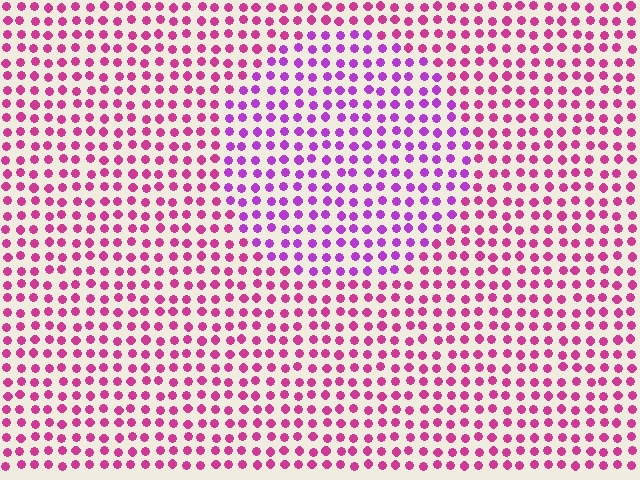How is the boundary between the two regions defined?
The boundary is defined purely by a slight shift in hue (about 34 degrees). Spacing, size, and orientation are identical on both sides.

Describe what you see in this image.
The image is filled with small magenta elements in a uniform arrangement. A circle-shaped region is visible where the elements are tinted to a slightly different hue, forming a subtle color boundary.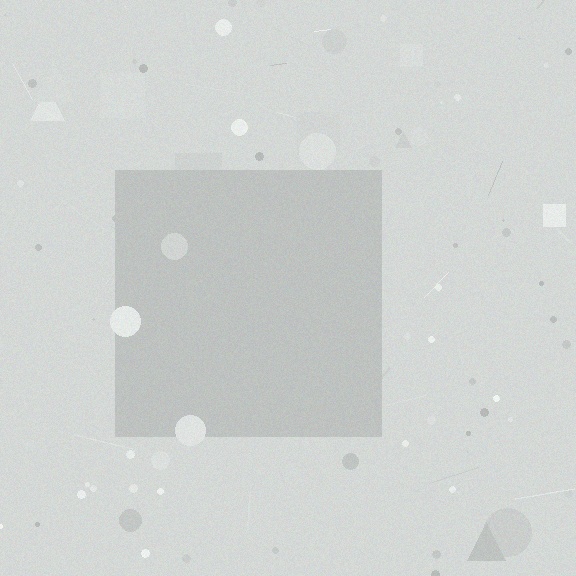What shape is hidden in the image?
A square is hidden in the image.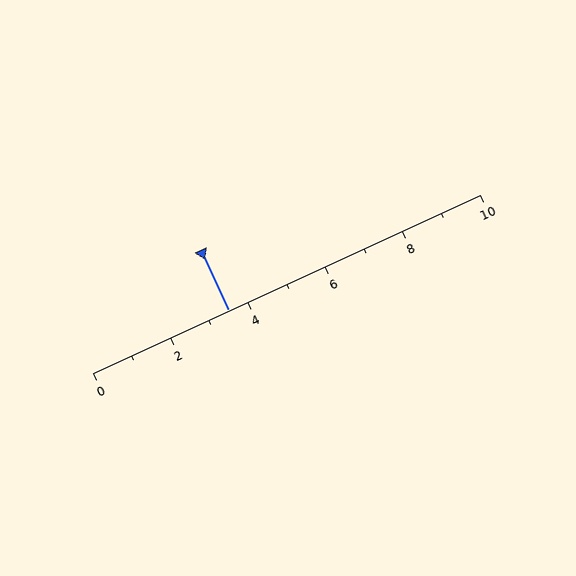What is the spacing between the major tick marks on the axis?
The major ticks are spaced 2 apart.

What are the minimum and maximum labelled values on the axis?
The axis runs from 0 to 10.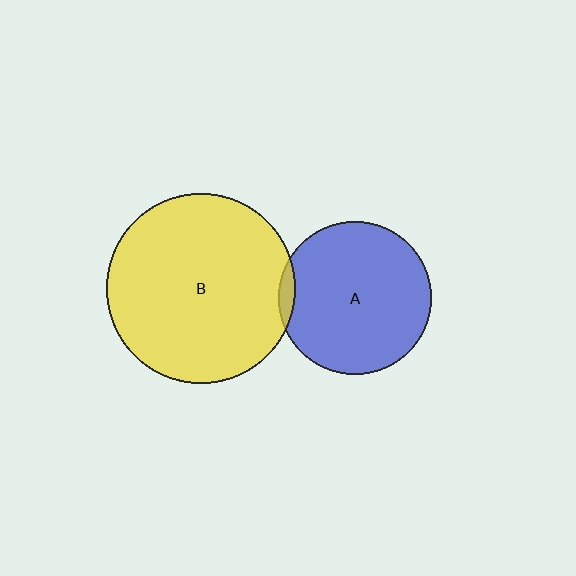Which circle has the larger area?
Circle B (yellow).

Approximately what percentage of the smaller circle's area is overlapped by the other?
Approximately 5%.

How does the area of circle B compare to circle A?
Approximately 1.5 times.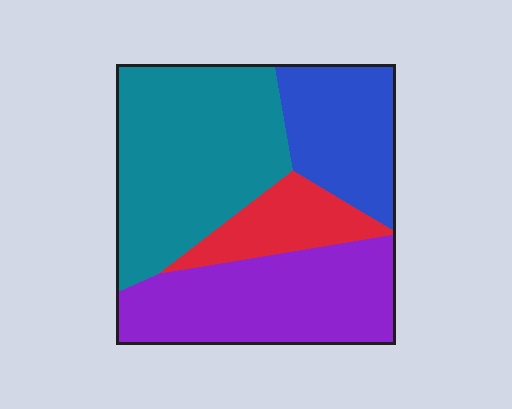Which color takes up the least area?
Red, at roughly 10%.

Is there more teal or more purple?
Teal.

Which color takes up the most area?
Teal, at roughly 40%.